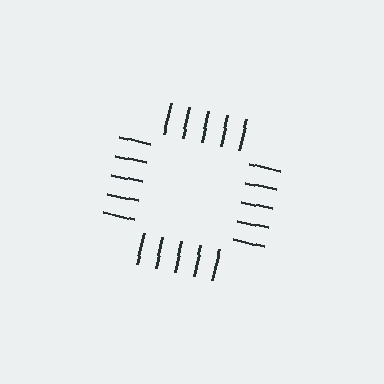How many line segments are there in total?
20 — 5 along each of the 4 edges.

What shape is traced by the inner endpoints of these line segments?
An illusory square — the line segments terminate on its edges but no continuous stroke is drawn.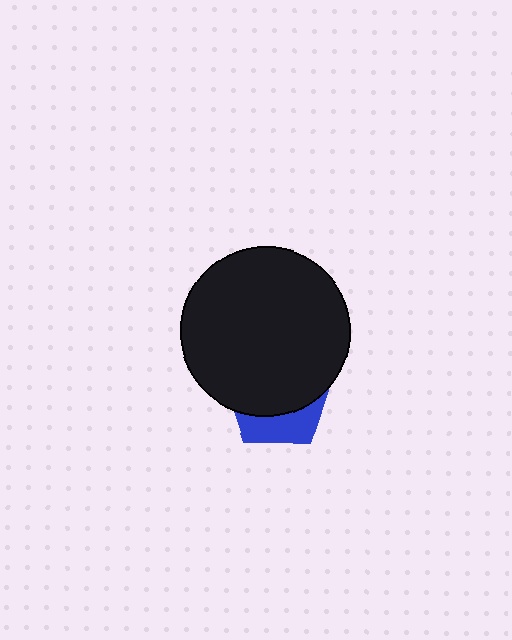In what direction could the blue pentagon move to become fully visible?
The blue pentagon could move down. That would shift it out from behind the black circle entirely.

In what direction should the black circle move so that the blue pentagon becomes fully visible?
The black circle should move up. That is the shortest direction to clear the overlap and leave the blue pentagon fully visible.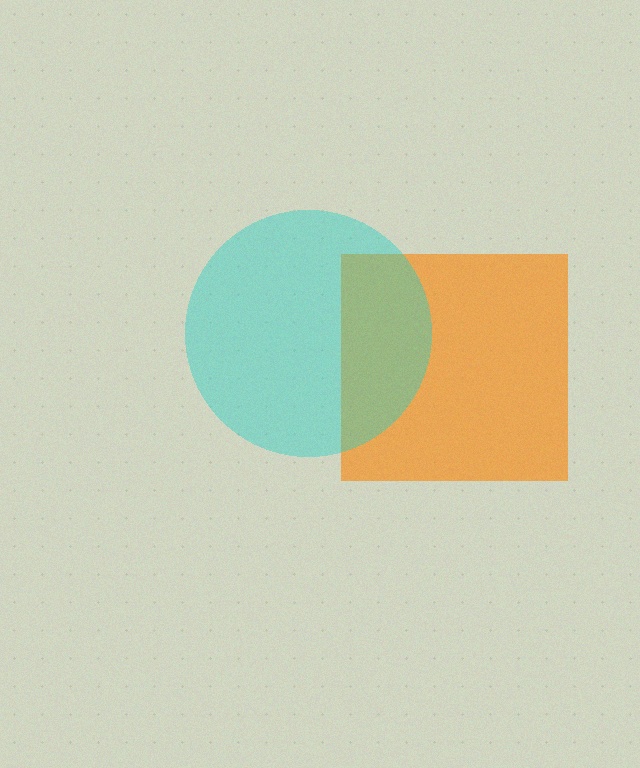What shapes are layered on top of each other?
The layered shapes are: an orange square, a cyan circle.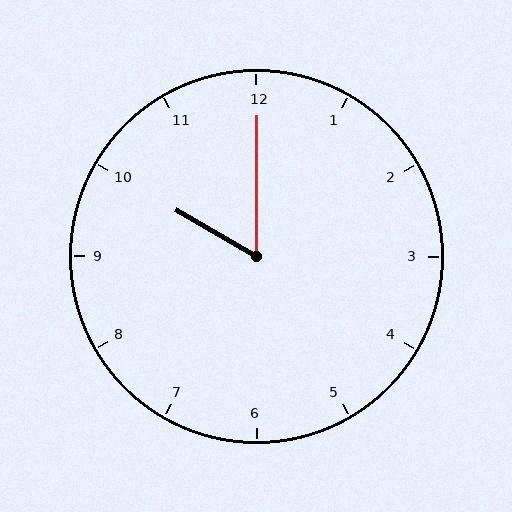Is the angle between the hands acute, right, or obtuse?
It is acute.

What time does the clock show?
10:00.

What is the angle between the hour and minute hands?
Approximately 60 degrees.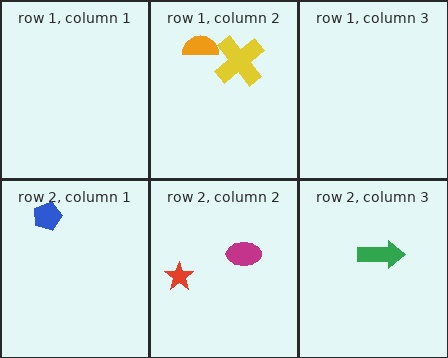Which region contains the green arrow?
The row 2, column 3 region.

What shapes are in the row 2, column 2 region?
The red star, the magenta ellipse.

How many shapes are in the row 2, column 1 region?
1.